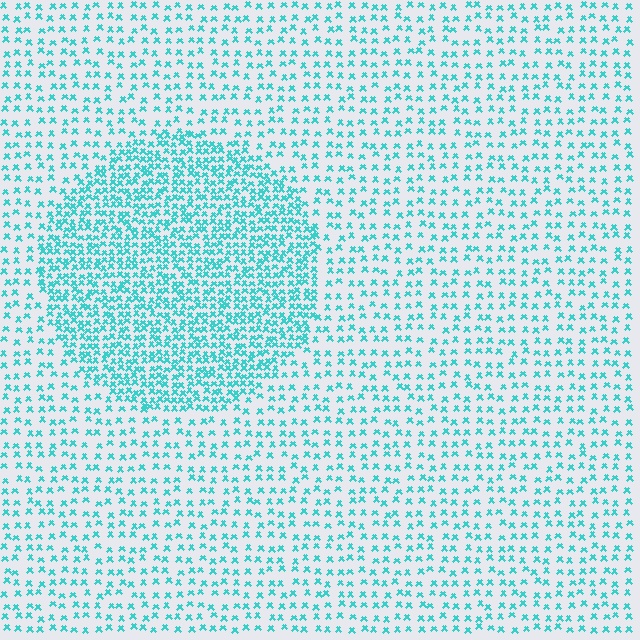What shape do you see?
I see a circle.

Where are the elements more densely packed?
The elements are more densely packed inside the circle boundary.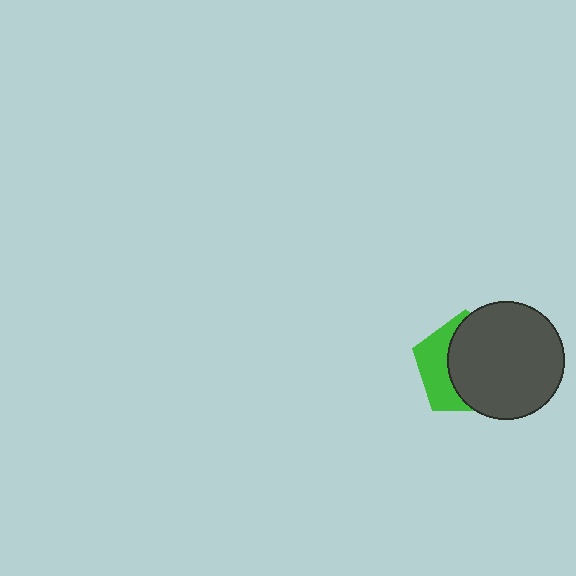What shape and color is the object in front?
The object in front is a dark gray circle.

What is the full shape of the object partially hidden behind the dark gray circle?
The partially hidden object is a green pentagon.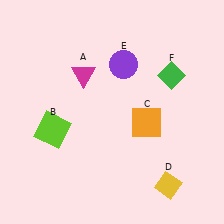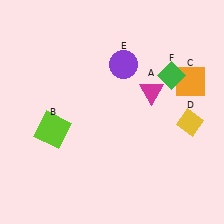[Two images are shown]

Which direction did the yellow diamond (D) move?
The yellow diamond (D) moved up.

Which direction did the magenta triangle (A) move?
The magenta triangle (A) moved right.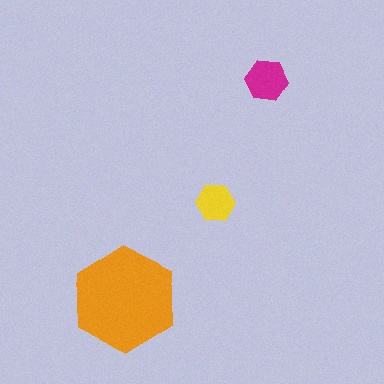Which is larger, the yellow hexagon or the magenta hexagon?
The magenta one.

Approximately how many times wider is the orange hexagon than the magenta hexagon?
About 2.5 times wider.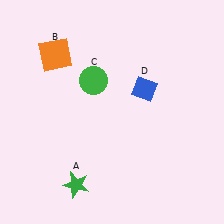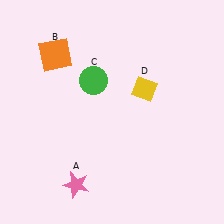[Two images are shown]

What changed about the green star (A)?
In Image 1, A is green. In Image 2, it changed to pink.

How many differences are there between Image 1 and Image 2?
There are 2 differences between the two images.